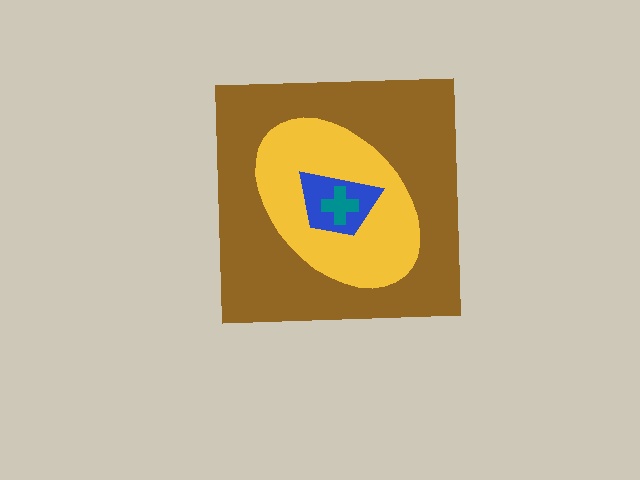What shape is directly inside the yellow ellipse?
The blue trapezoid.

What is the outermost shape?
The brown square.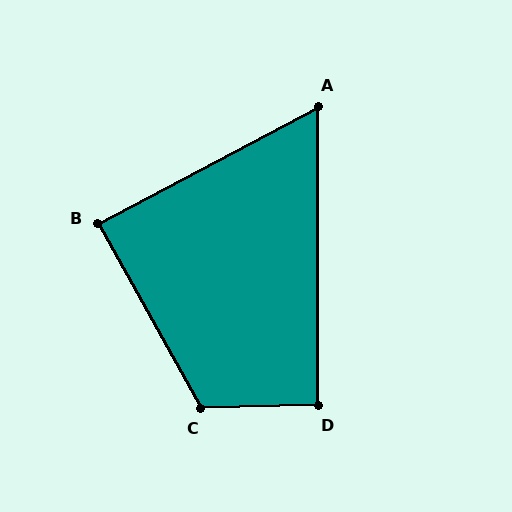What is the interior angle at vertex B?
Approximately 89 degrees (approximately right).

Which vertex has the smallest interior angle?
A, at approximately 62 degrees.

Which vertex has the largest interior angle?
C, at approximately 118 degrees.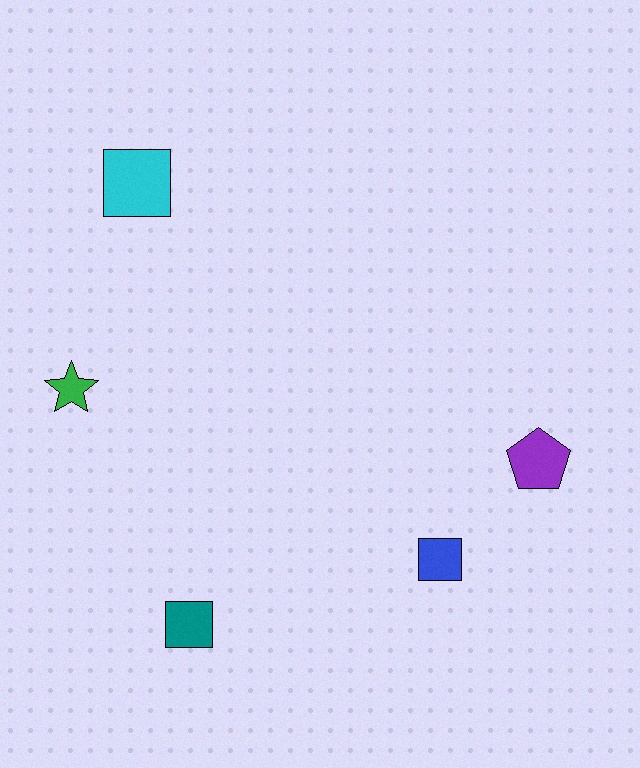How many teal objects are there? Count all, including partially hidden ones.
There is 1 teal object.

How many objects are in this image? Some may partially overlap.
There are 5 objects.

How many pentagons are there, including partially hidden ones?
There is 1 pentagon.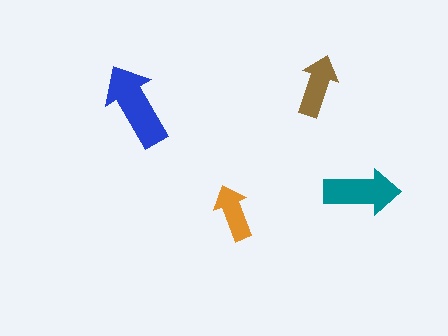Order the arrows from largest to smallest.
the blue one, the teal one, the brown one, the orange one.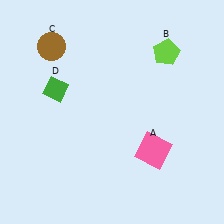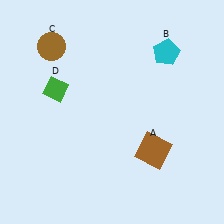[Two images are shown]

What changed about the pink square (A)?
In Image 1, A is pink. In Image 2, it changed to brown.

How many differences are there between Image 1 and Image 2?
There are 2 differences between the two images.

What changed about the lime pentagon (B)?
In Image 1, B is lime. In Image 2, it changed to cyan.